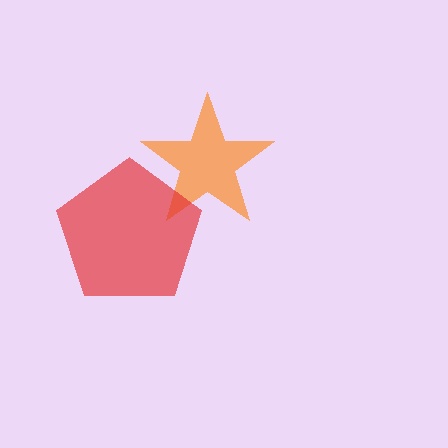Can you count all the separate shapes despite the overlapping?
Yes, there are 2 separate shapes.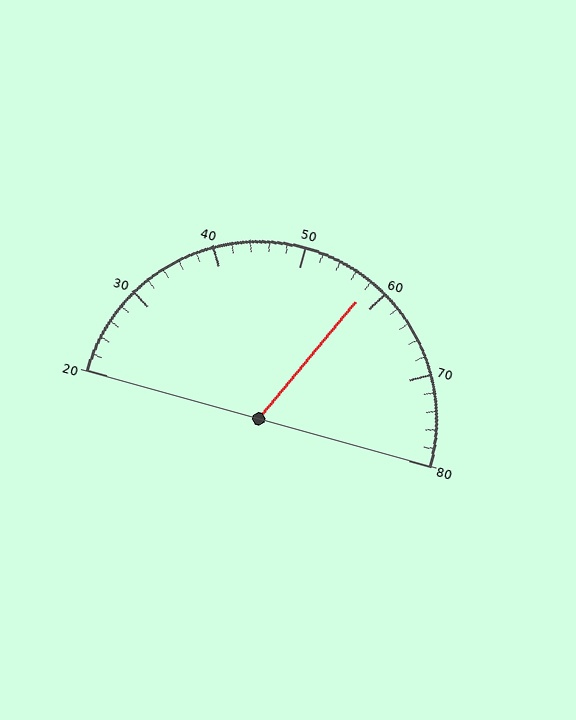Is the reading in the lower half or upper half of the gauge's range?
The reading is in the upper half of the range (20 to 80).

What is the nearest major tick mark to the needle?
The nearest major tick mark is 60.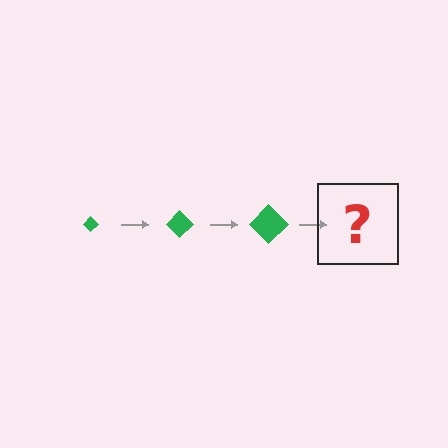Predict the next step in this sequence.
The next step is a green diamond, larger than the previous one.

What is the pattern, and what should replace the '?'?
The pattern is that the diamond gets progressively larger each step. The '?' should be a green diamond, larger than the previous one.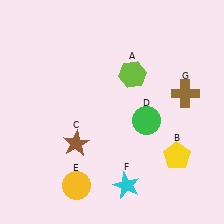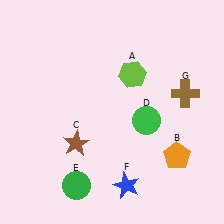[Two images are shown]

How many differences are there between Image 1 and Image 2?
There are 3 differences between the two images.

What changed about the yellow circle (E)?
In Image 1, E is yellow. In Image 2, it changed to green.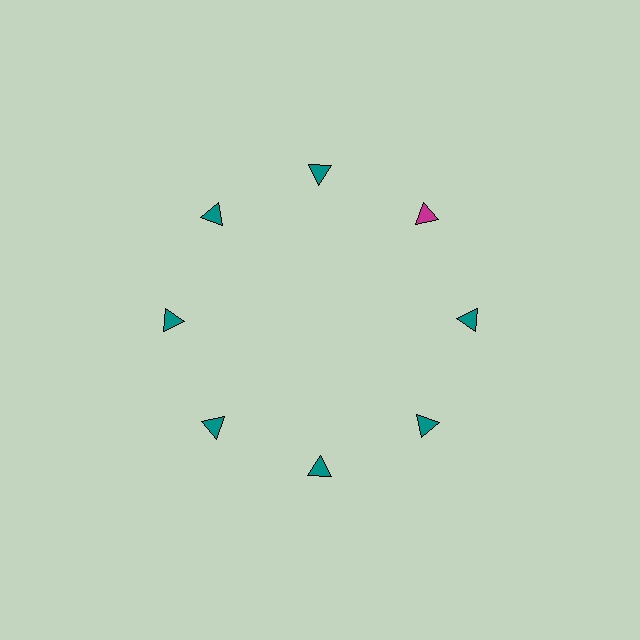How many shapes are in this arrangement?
There are 8 shapes arranged in a ring pattern.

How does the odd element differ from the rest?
It has a different color: magenta instead of teal.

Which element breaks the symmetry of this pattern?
The magenta triangle at roughly the 2 o'clock position breaks the symmetry. All other shapes are teal triangles.